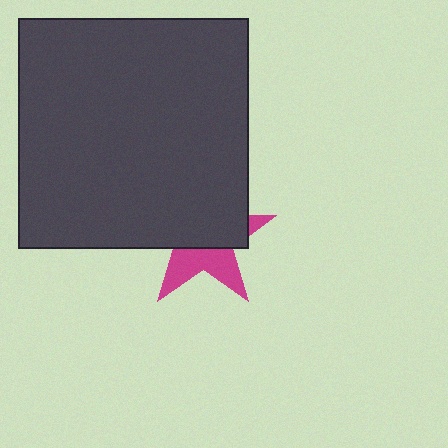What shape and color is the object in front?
The object in front is a dark gray square.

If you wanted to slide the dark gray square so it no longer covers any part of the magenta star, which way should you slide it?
Slide it up — that is the most direct way to separate the two shapes.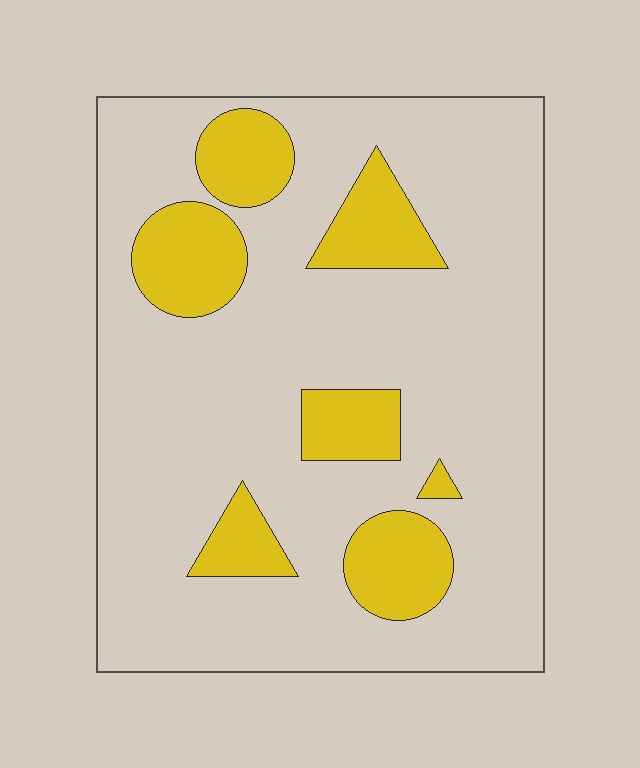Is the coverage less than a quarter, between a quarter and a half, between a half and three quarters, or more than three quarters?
Less than a quarter.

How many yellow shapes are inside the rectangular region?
7.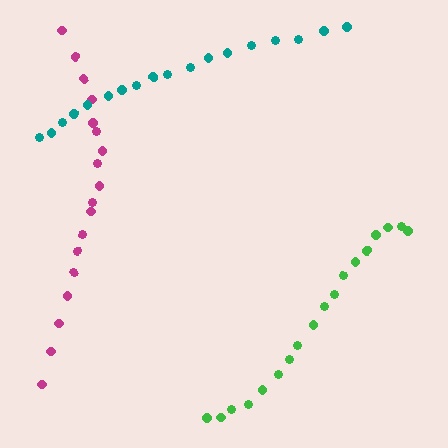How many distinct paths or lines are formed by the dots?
There are 3 distinct paths.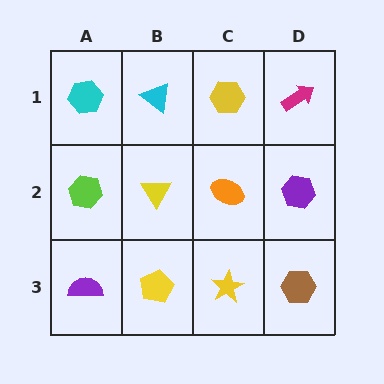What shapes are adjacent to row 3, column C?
An orange ellipse (row 2, column C), a yellow pentagon (row 3, column B), a brown hexagon (row 3, column D).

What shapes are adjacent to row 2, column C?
A yellow hexagon (row 1, column C), a yellow star (row 3, column C), a yellow triangle (row 2, column B), a purple hexagon (row 2, column D).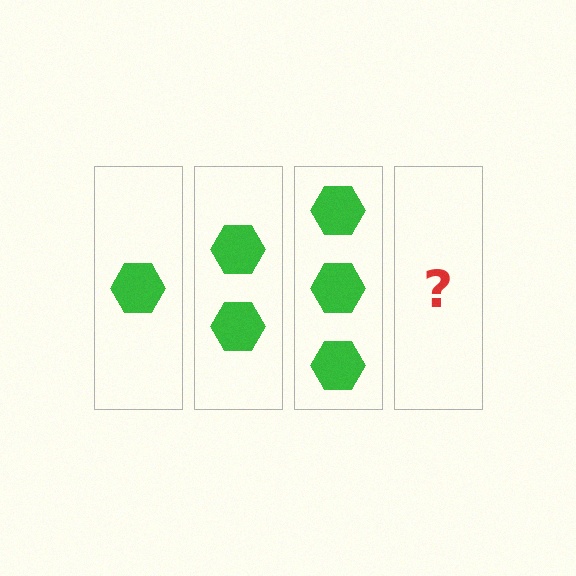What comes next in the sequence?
The next element should be 4 hexagons.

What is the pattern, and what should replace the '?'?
The pattern is that each step adds one more hexagon. The '?' should be 4 hexagons.